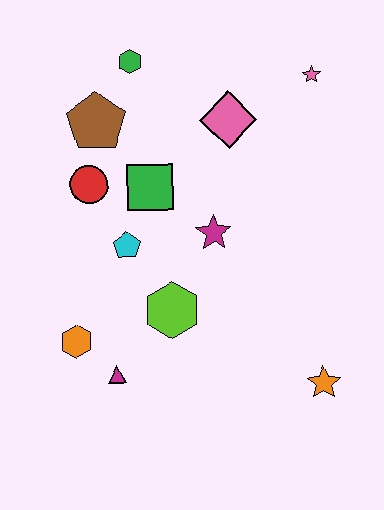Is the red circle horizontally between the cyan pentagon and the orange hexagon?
Yes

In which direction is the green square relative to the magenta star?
The green square is to the left of the magenta star.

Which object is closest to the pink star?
The pink diamond is closest to the pink star.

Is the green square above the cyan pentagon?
Yes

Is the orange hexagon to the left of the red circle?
Yes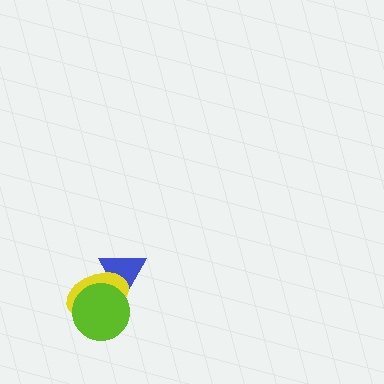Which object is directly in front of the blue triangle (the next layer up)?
The yellow ellipse is directly in front of the blue triangle.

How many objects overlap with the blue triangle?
2 objects overlap with the blue triangle.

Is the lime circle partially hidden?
No, no other shape covers it.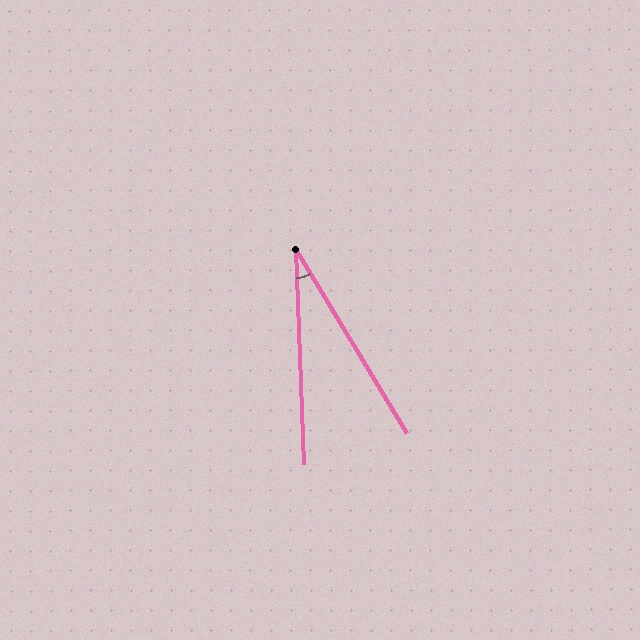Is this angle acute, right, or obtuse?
It is acute.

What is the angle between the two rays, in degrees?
Approximately 29 degrees.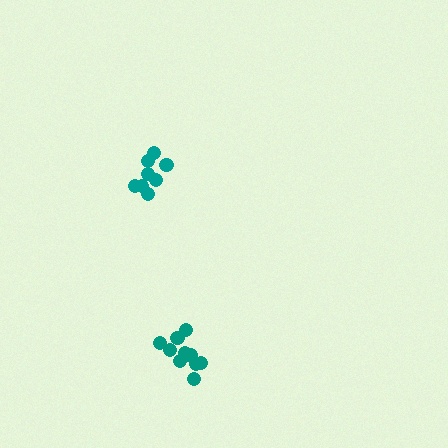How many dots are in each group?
Group 1: 10 dots, Group 2: 8 dots (18 total).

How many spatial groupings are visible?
There are 2 spatial groupings.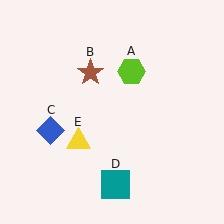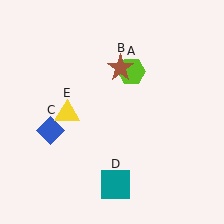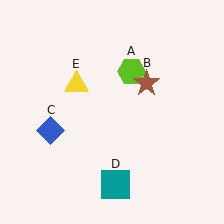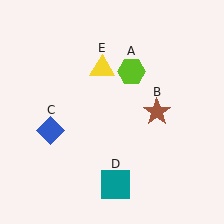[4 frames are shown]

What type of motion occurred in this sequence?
The brown star (object B), yellow triangle (object E) rotated clockwise around the center of the scene.